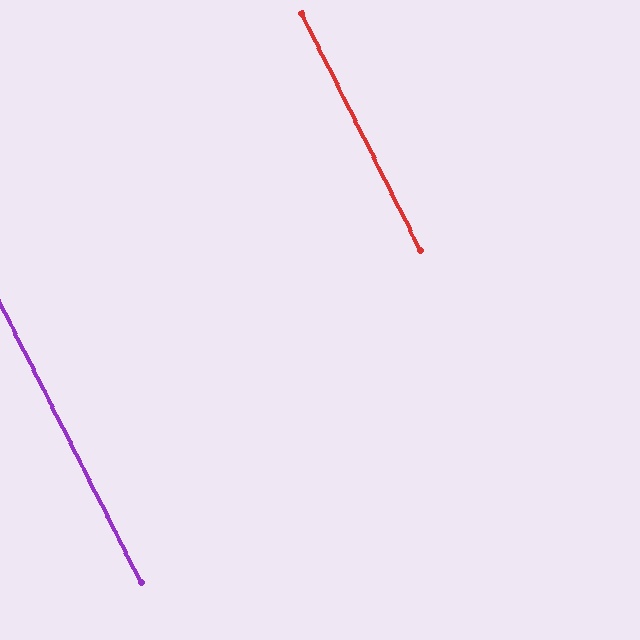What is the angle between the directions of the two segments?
Approximately 0 degrees.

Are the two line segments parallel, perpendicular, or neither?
Parallel — their directions differ by only 0.3°.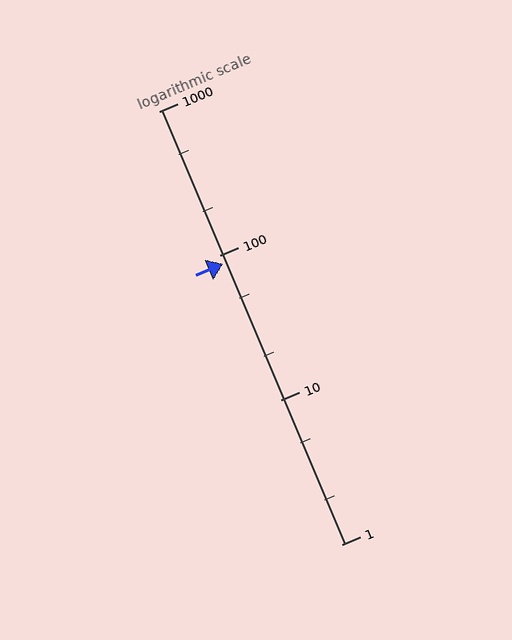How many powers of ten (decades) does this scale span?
The scale spans 3 decades, from 1 to 1000.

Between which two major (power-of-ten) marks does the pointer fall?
The pointer is between 10 and 100.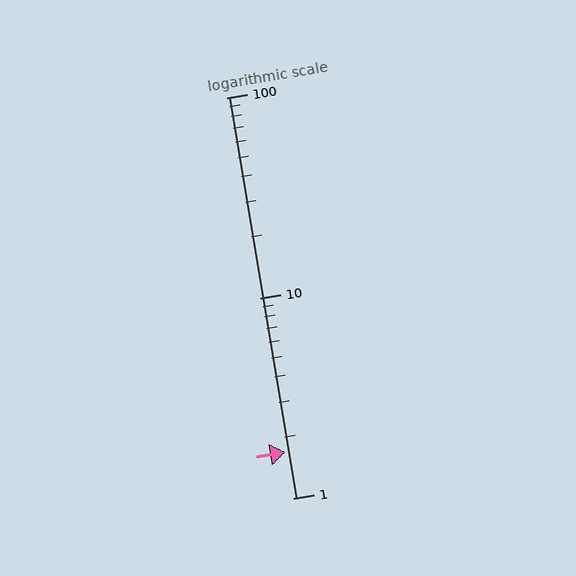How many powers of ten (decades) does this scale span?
The scale spans 2 decades, from 1 to 100.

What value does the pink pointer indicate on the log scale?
The pointer indicates approximately 1.7.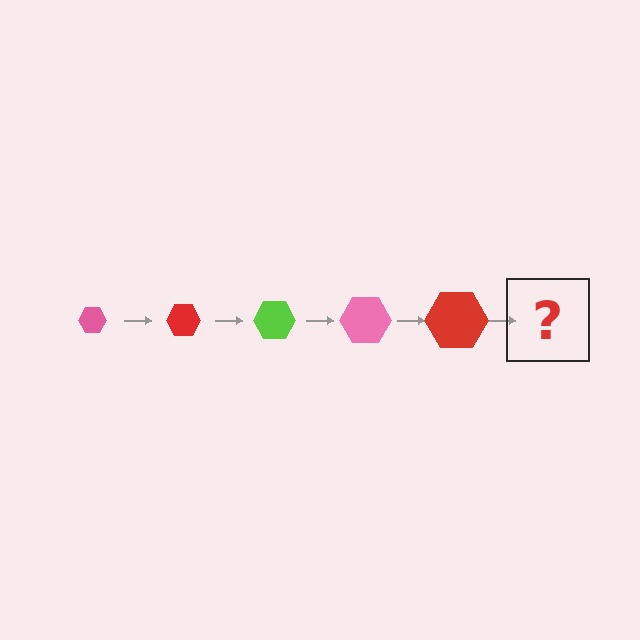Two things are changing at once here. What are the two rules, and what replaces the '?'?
The two rules are that the hexagon grows larger each step and the color cycles through pink, red, and lime. The '?' should be a lime hexagon, larger than the previous one.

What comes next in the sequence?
The next element should be a lime hexagon, larger than the previous one.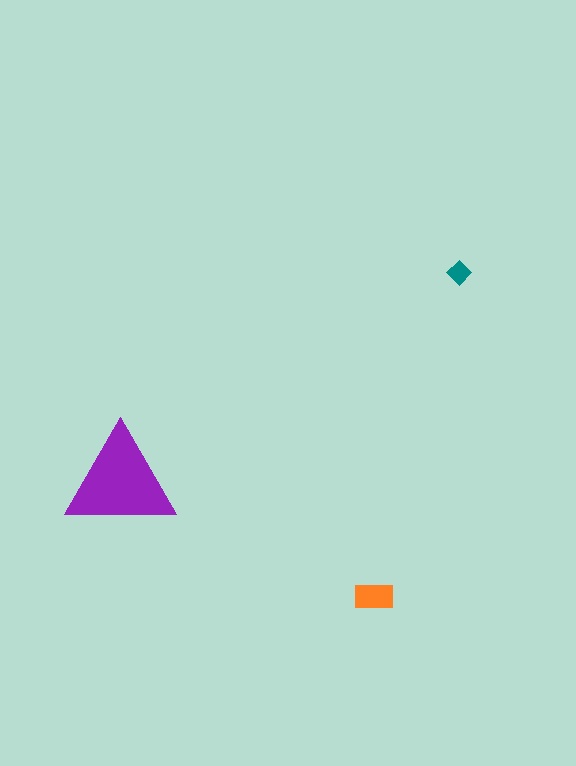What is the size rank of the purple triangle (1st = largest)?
1st.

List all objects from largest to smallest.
The purple triangle, the orange rectangle, the teal diamond.